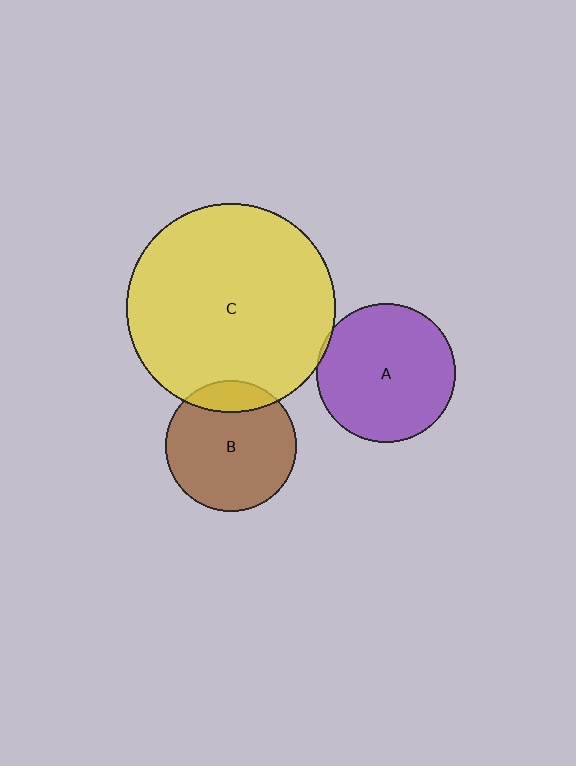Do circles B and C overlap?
Yes.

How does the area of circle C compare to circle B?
Approximately 2.6 times.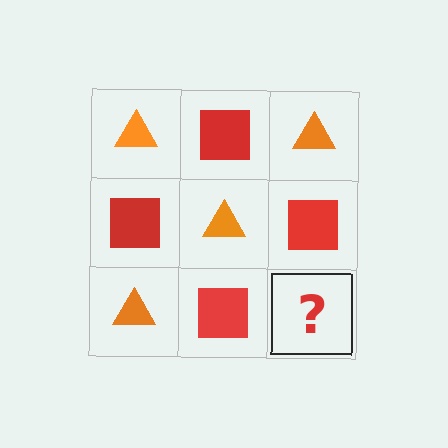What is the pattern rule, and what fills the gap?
The rule is that it alternates orange triangle and red square in a checkerboard pattern. The gap should be filled with an orange triangle.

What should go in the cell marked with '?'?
The missing cell should contain an orange triangle.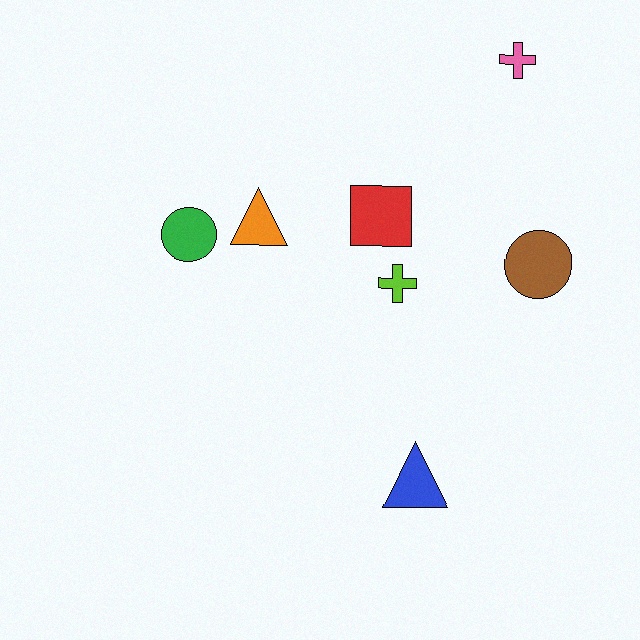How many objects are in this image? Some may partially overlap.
There are 7 objects.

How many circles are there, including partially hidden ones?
There are 2 circles.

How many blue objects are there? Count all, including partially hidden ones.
There is 1 blue object.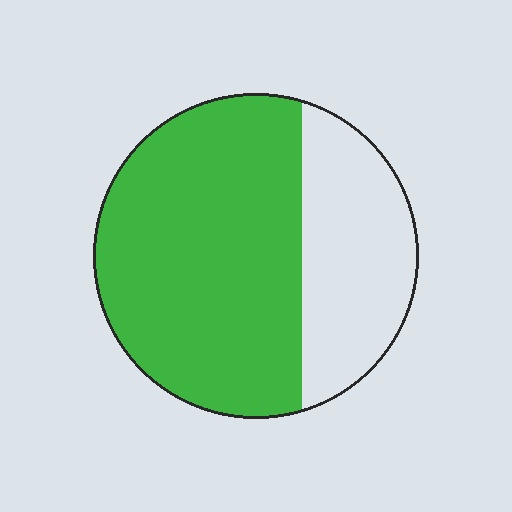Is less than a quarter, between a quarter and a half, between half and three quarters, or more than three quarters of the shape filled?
Between half and three quarters.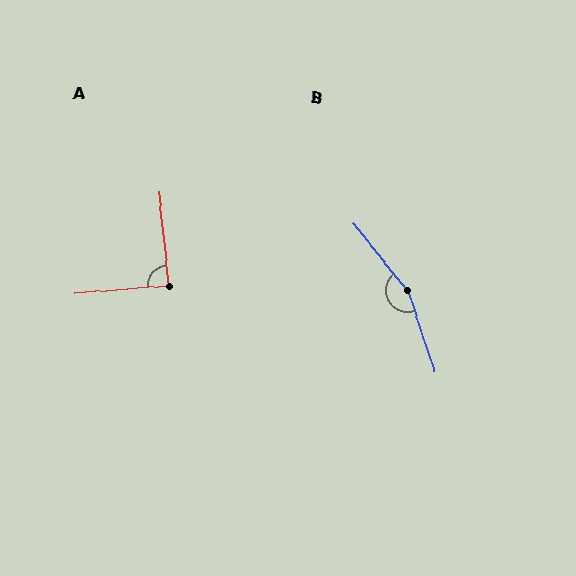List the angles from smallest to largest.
A (89°), B (159°).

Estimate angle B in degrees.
Approximately 159 degrees.